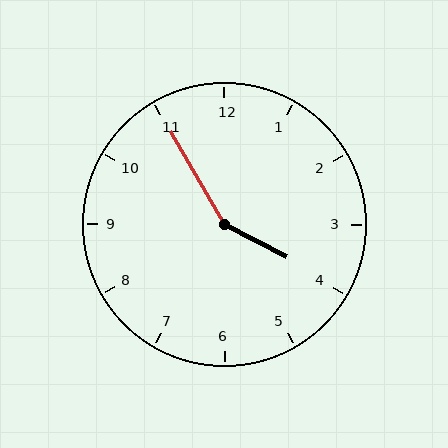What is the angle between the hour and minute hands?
Approximately 148 degrees.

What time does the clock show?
3:55.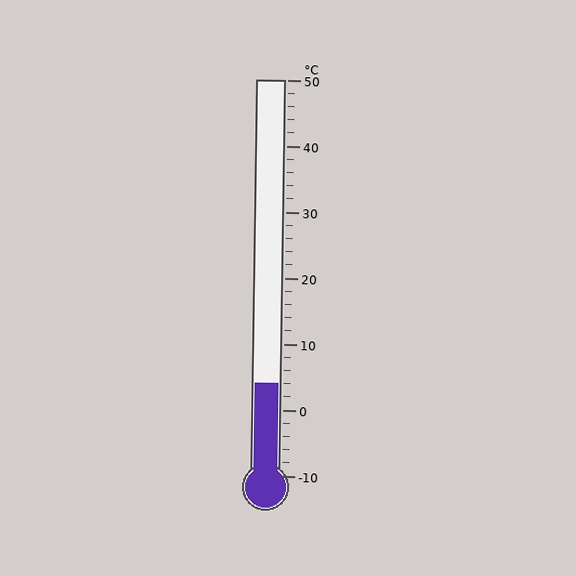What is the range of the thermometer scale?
The thermometer scale ranges from -10°C to 50°C.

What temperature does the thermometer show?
The thermometer shows approximately 4°C.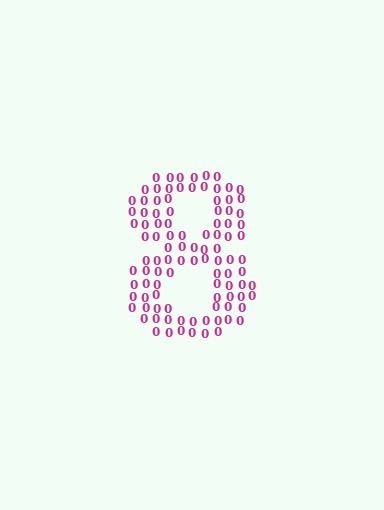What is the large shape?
The large shape is the digit 8.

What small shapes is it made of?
It is made of small digit 0's.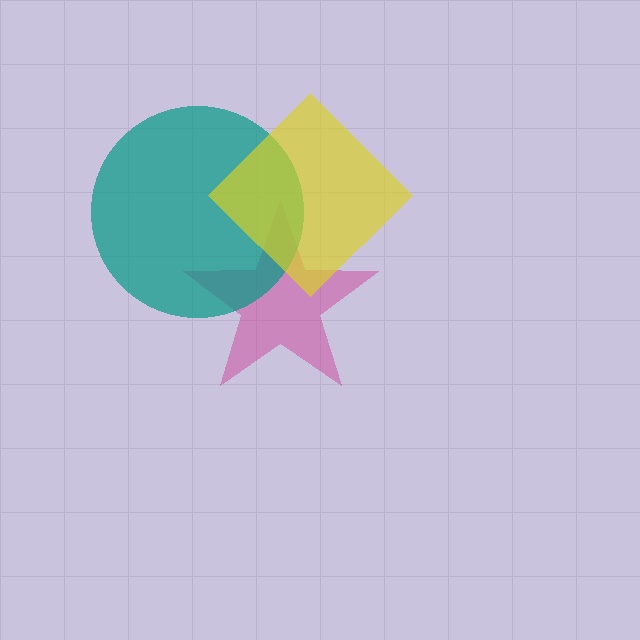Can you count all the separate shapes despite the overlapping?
Yes, there are 3 separate shapes.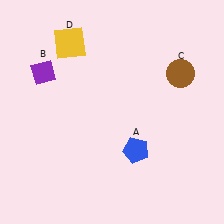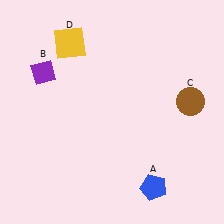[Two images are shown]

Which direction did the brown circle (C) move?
The brown circle (C) moved down.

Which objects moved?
The objects that moved are: the blue pentagon (A), the brown circle (C).